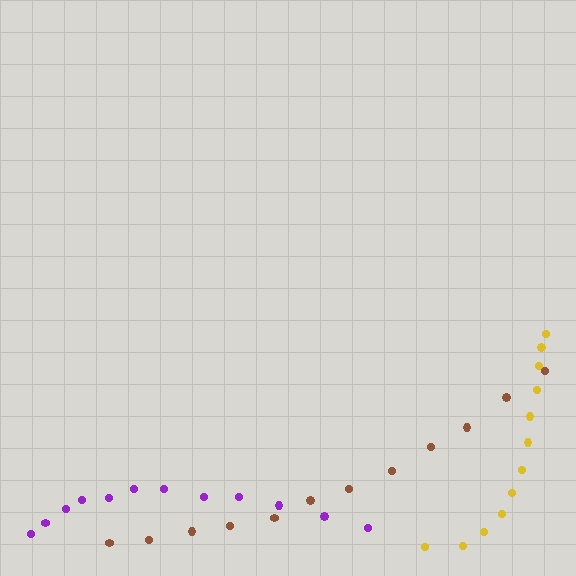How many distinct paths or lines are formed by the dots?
There are 3 distinct paths.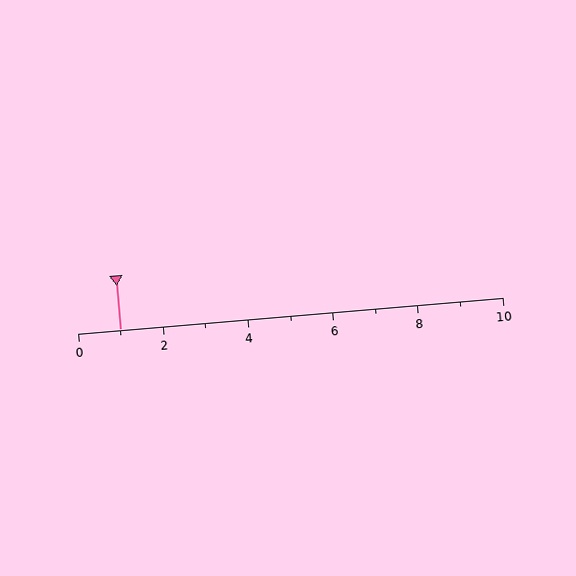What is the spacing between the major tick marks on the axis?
The major ticks are spaced 2 apart.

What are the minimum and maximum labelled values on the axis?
The axis runs from 0 to 10.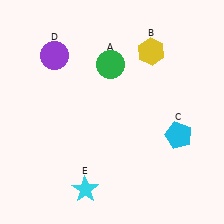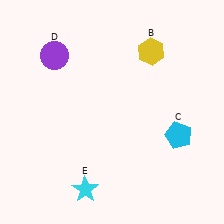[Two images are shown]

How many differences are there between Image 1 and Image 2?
There is 1 difference between the two images.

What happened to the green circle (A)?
The green circle (A) was removed in Image 2. It was in the top-left area of Image 1.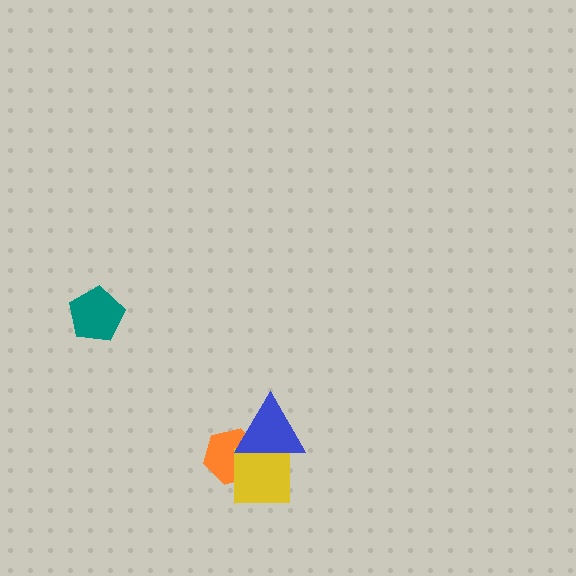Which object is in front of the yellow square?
The blue triangle is in front of the yellow square.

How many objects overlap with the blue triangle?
2 objects overlap with the blue triangle.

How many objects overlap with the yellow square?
2 objects overlap with the yellow square.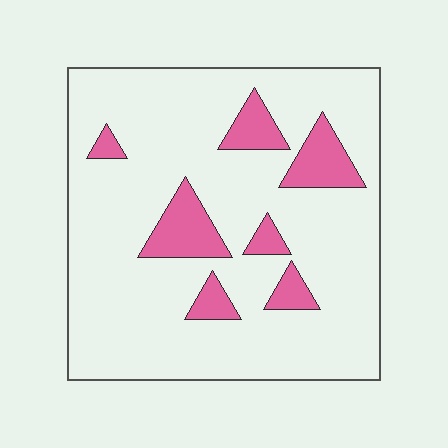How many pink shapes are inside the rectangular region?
7.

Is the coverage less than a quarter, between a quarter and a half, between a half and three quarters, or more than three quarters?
Less than a quarter.